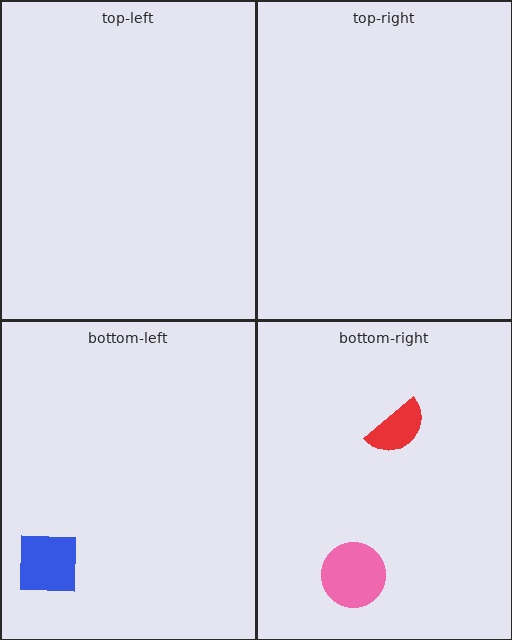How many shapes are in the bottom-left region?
1.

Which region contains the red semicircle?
The bottom-right region.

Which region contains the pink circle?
The bottom-right region.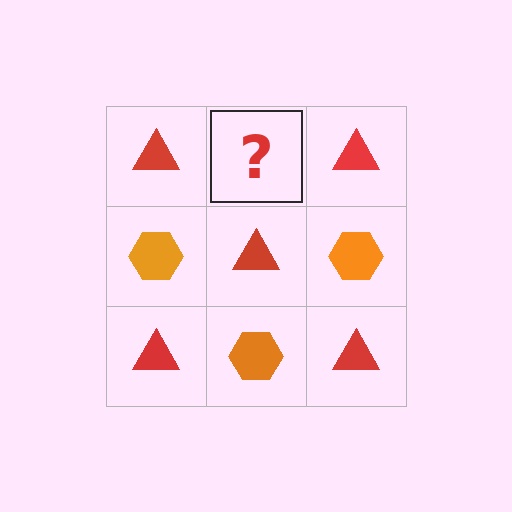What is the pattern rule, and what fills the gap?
The rule is that it alternates red triangle and orange hexagon in a checkerboard pattern. The gap should be filled with an orange hexagon.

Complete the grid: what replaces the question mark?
The question mark should be replaced with an orange hexagon.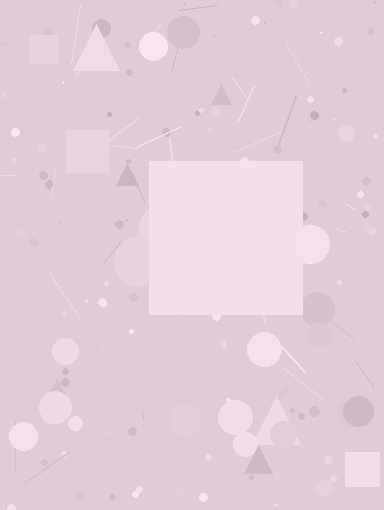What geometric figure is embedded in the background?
A square is embedded in the background.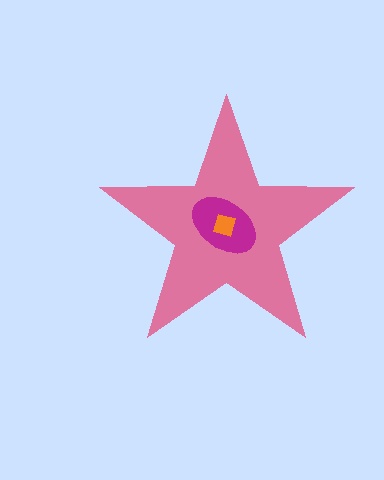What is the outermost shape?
The pink star.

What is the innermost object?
The orange square.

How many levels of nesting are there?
3.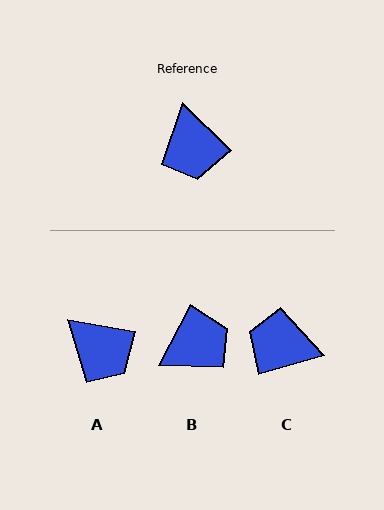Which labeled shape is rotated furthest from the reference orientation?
C, about 119 degrees away.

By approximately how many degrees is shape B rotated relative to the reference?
Approximately 106 degrees counter-clockwise.